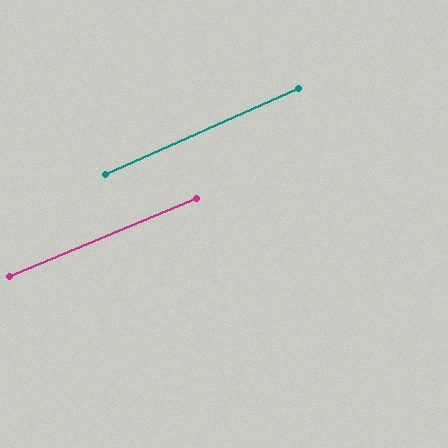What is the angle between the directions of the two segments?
Approximately 1 degree.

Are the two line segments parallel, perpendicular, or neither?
Parallel — their directions differ by only 1.1°.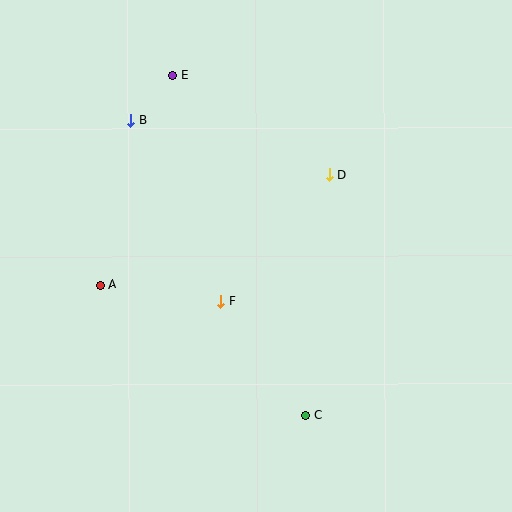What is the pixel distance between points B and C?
The distance between B and C is 343 pixels.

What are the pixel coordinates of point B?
Point B is at (130, 121).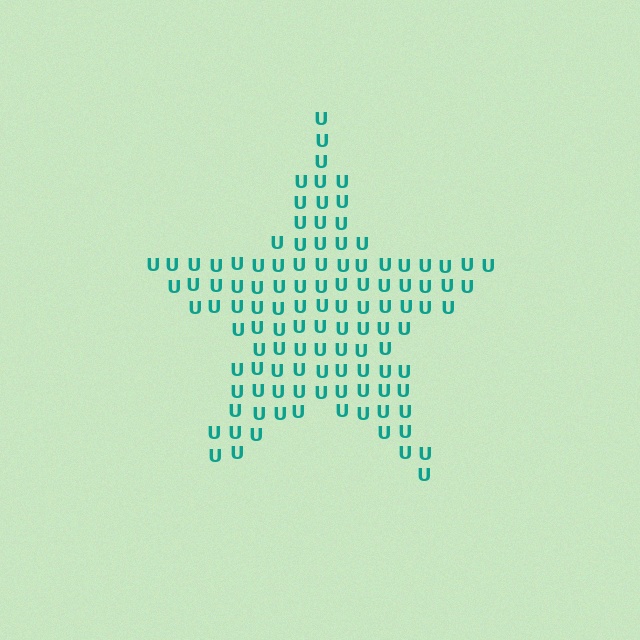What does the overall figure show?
The overall figure shows a star.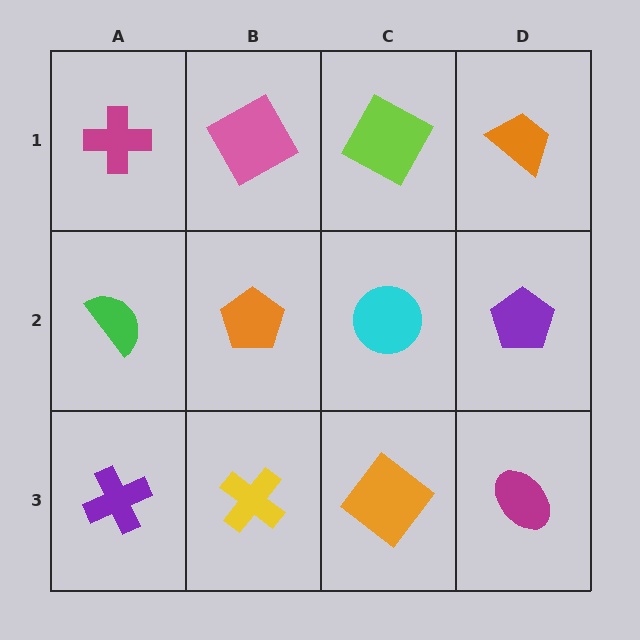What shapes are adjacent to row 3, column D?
A purple pentagon (row 2, column D), an orange diamond (row 3, column C).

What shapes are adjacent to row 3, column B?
An orange pentagon (row 2, column B), a purple cross (row 3, column A), an orange diamond (row 3, column C).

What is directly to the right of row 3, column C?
A magenta ellipse.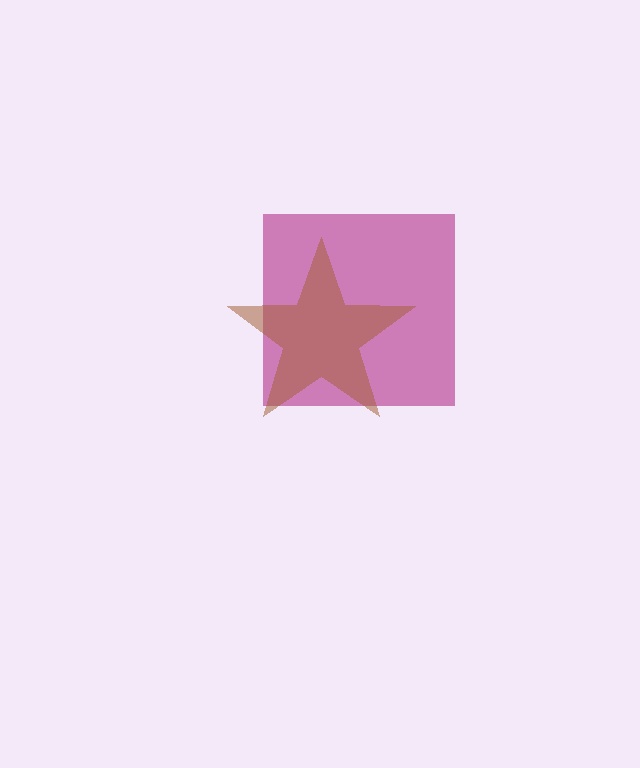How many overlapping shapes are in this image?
There are 2 overlapping shapes in the image.